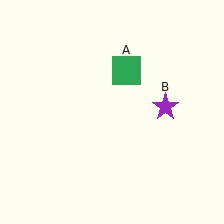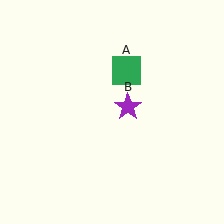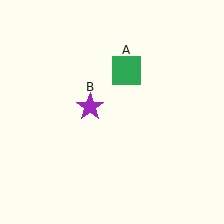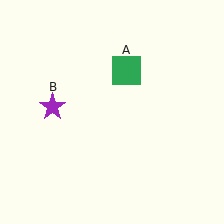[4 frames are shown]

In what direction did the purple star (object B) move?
The purple star (object B) moved left.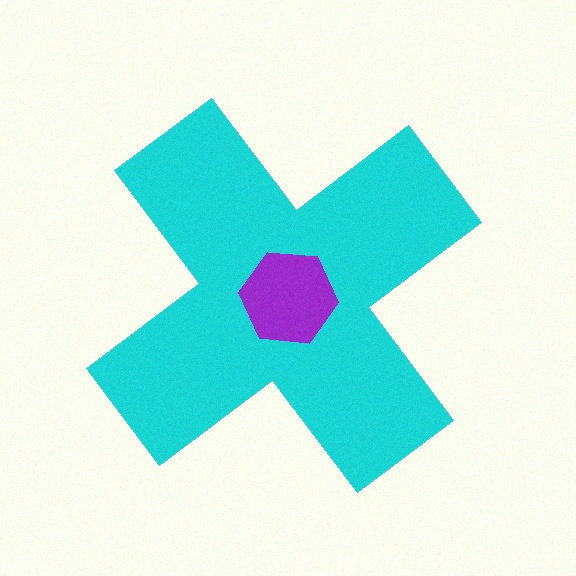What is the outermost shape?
The cyan cross.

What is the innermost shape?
The purple hexagon.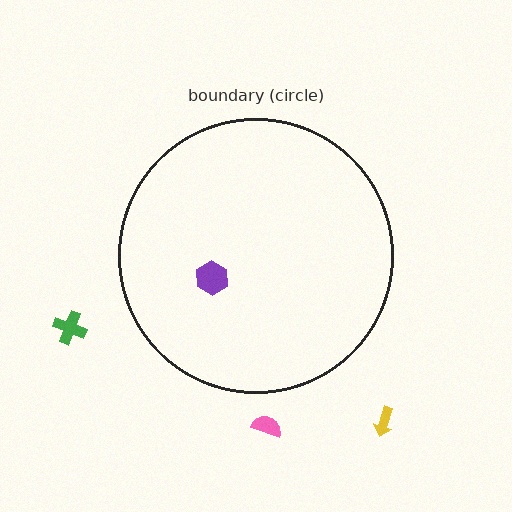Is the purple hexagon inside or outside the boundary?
Inside.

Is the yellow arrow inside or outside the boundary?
Outside.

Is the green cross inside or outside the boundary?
Outside.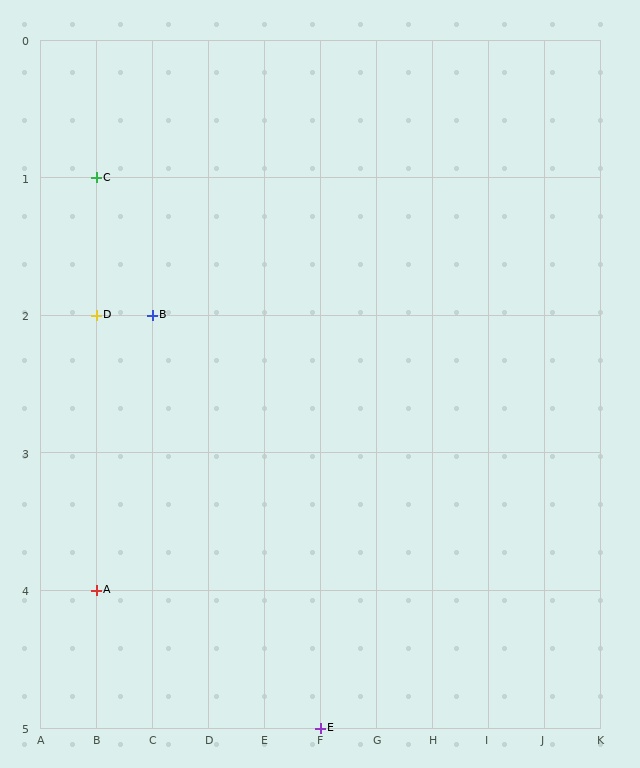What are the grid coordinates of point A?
Point A is at grid coordinates (B, 4).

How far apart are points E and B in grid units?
Points E and B are 3 columns and 3 rows apart (about 4.2 grid units diagonally).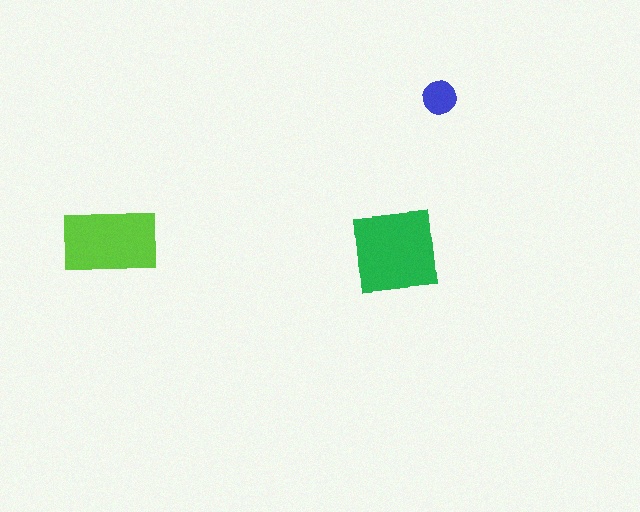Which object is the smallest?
The blue circle.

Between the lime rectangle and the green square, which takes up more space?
The green square.